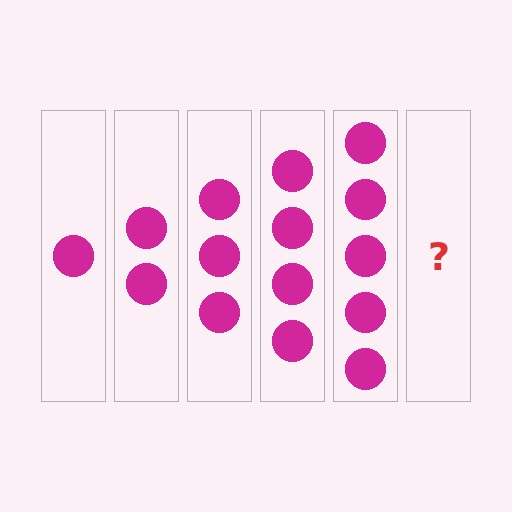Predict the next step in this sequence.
The next step is 6 circles.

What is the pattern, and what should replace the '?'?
The pattern is that each step adds one more circle. The '?' should be 6 circles.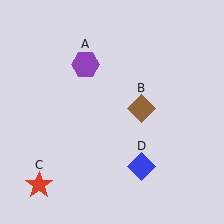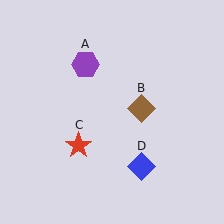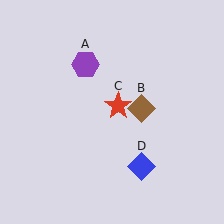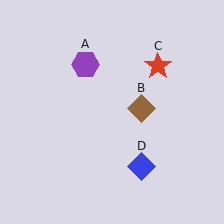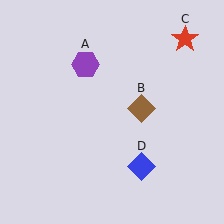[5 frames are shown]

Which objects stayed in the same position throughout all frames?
Purple hexagon (object A) and brown diamond (object B) and blue diamond (object D) remained stationary.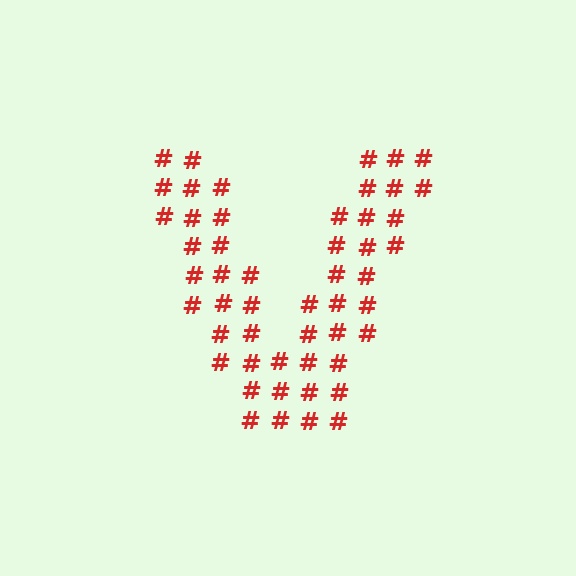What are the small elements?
The small elements are hash symbols.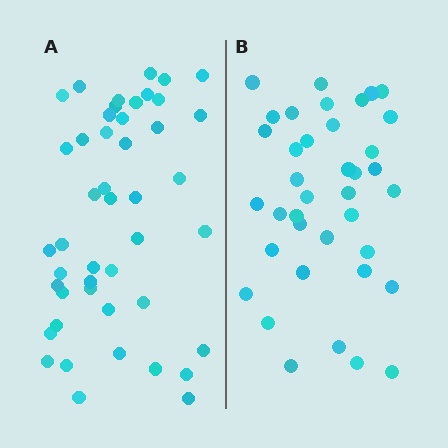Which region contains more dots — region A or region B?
Region A (the left region) has more dots.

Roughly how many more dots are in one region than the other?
Region A has roughly 8 or so more dots than region B.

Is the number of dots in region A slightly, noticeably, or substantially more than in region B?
Region A has only slightly more — the two regions are fairly close. The ratio is roughly 1.2 to 1.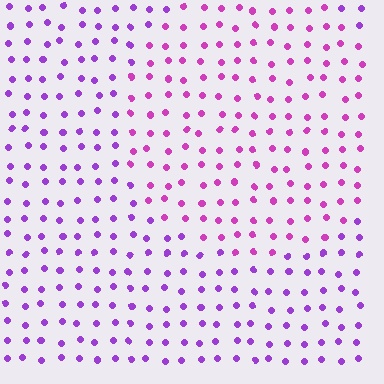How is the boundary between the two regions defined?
The boundary is defined purely by a slight shift in hue (about 31 degrees). Spacing, size, and orientation are identical on both sides.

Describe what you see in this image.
The image is filled with small purple elements in a uniform arrangement. A circle-shaped region is visible where the elements are tinted to a slightly different hue, forming a subtle color boundary.